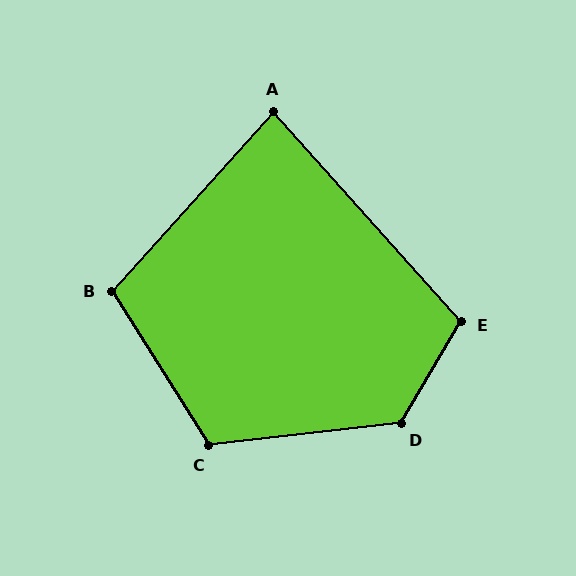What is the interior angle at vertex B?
Approximately 106 degrees (obtuse).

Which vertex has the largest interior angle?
D, at approximately 127 degrees.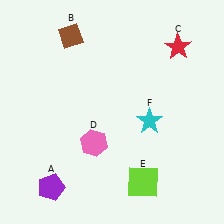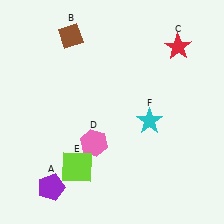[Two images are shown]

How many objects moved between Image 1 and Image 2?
1 object moved between the two images.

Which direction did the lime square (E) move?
The lime square (E) moved left.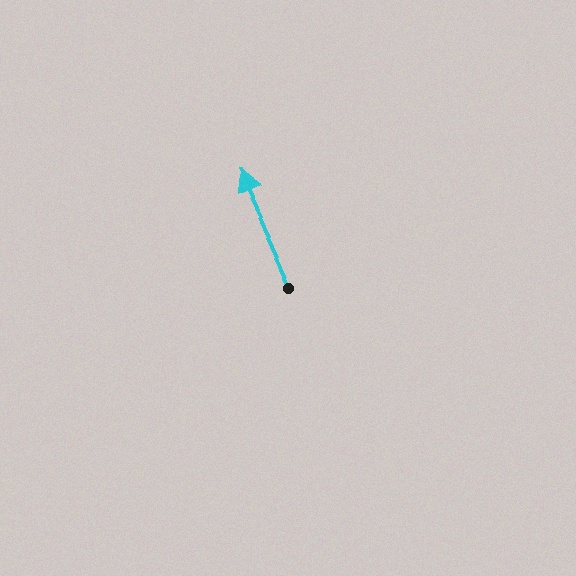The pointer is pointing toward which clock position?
Roughly 11 o'clock.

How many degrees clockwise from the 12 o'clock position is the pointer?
Approximately 336 degrees.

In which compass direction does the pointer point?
Northwest.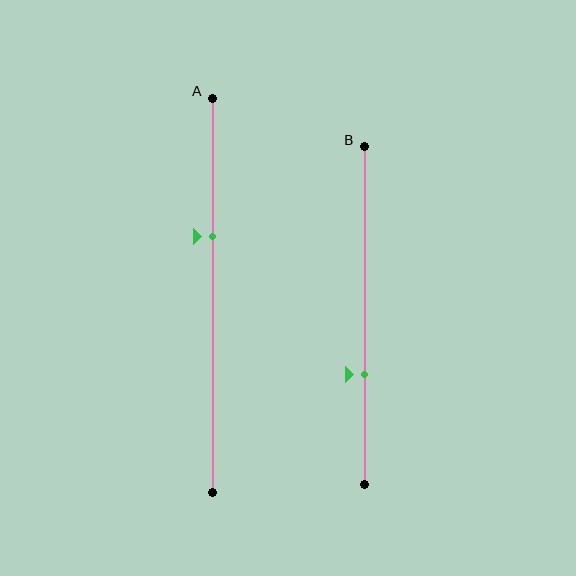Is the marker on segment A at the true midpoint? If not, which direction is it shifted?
No, the marker on segment A is shifted upward by about 15% of the segment length.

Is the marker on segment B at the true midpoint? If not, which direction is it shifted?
No, the marker on segment B is shifted downward by about 17% of the segment length.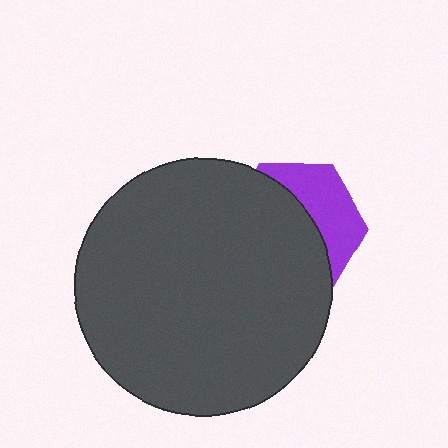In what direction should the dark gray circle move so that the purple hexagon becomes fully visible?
The dark gray circle should move left. That is the shortest direction to clear the overlap and leave the purple hexagon fully visible.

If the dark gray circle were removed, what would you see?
You would see the complete purple hexagon.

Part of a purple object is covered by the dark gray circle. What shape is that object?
It is a hexagon.